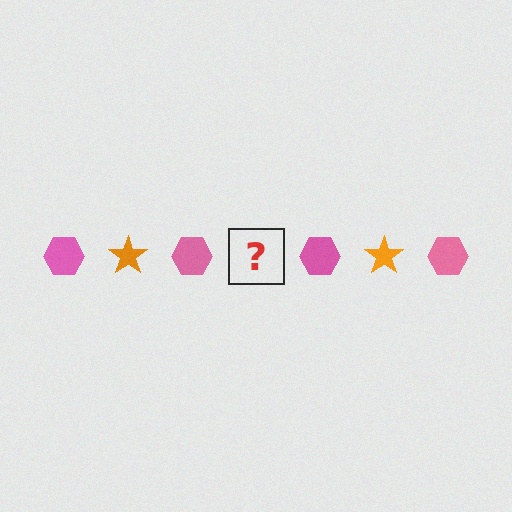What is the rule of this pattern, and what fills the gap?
The rule is that the pattern alternates between pink hexagon and orange star. The gap should be filled with an orange star.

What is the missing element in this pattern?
The missing element is an orange star.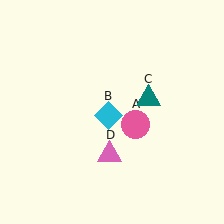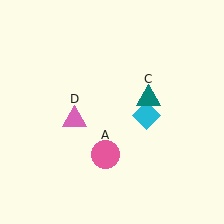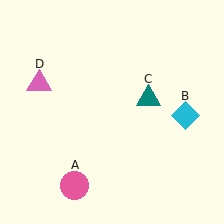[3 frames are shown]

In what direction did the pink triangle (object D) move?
The pink triangle (object D) moved up and to the left.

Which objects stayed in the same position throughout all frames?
Teal triangle (object C) remained stationary.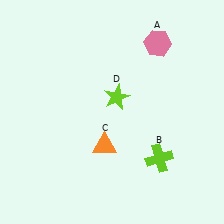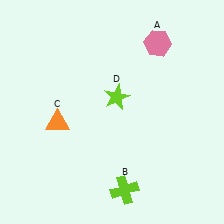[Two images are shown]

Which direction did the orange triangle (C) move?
The orange triangle (C) moved left.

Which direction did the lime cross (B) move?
The lime cross (B) moved left.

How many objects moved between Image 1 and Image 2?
2 objects moved between the two images.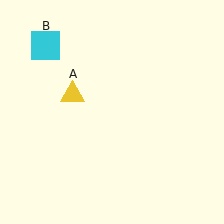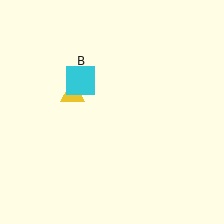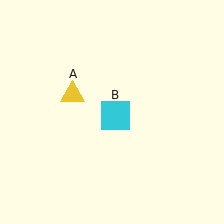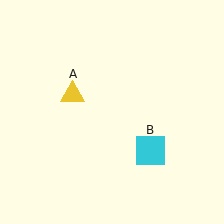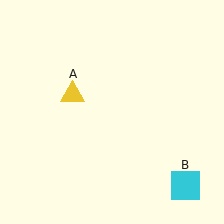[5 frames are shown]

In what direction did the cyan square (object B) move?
The cyan square (object B) moved down and to the right.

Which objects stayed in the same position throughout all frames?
Yellow triangle (object A) remained stationary.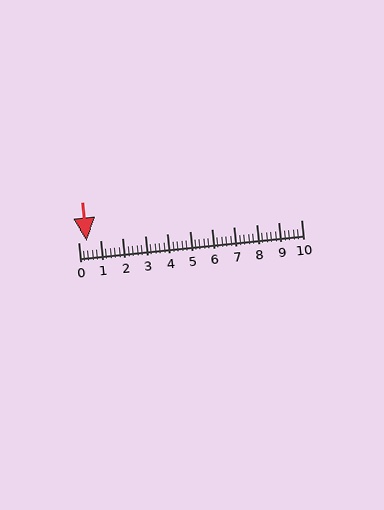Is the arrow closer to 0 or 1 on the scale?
The arrow is closer to 0.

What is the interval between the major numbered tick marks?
The major tick marks are spaced 1 units apart.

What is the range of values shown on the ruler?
The ruler shows values from 0 to 10.